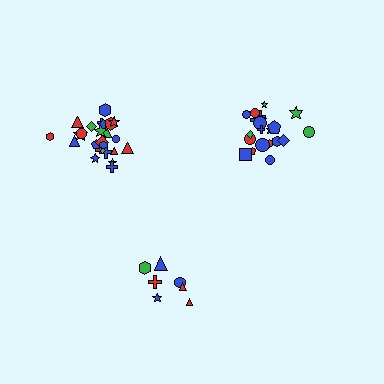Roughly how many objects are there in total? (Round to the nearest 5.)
Roughly 55 objects in total.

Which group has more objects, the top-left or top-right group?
The top-left group.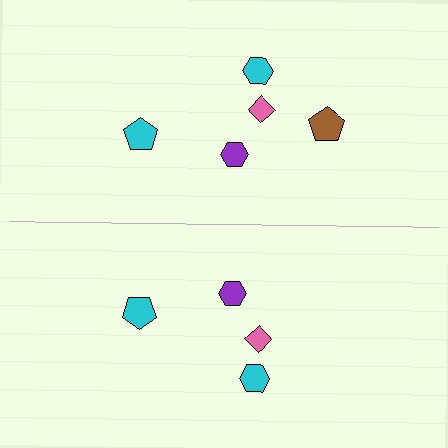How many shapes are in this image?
There are 9 shapes in this image.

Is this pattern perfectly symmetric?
No, the pattern is not perfectly symmetric. A brown pentagon is missing from the bottom side.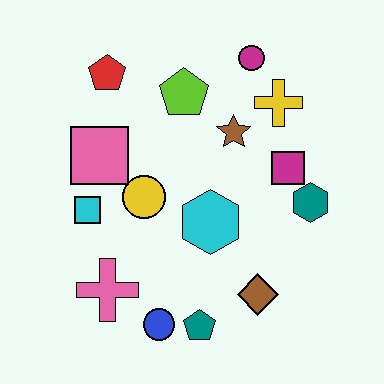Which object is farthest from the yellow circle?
The magenta circle is farthest from the yellow circle.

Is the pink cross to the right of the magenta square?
No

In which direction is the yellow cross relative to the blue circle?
The yellow cross is above the blue circle.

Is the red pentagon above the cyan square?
Yes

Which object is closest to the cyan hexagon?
The yellow circle is closest to the cyan hexagon.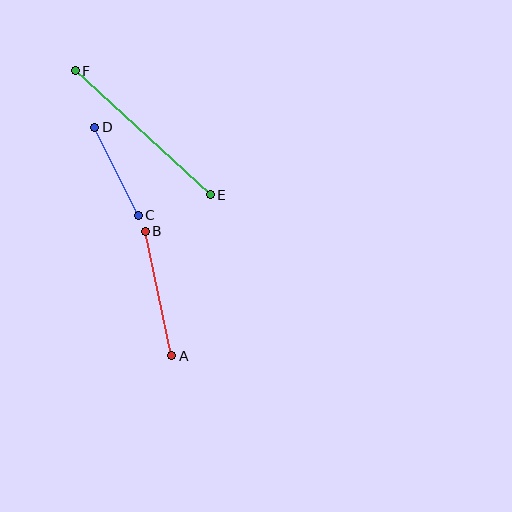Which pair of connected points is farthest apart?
Points E and F are farthest apart.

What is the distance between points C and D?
The distance is approximately 98 pixels.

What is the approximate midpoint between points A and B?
The midpoint is at approximately (158, 294) pixels.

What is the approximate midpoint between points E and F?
The midpoint is at approximately (143, 133) pixels.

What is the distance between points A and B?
The distance is approximately 127 pixels.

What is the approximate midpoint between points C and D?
The midpoint is at approximately (117, 171) pixels.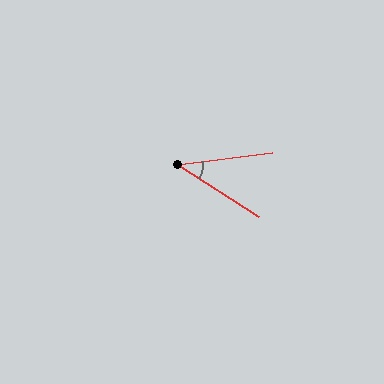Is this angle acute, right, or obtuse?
It is acute.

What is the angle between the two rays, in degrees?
Approximately 40 degrees.